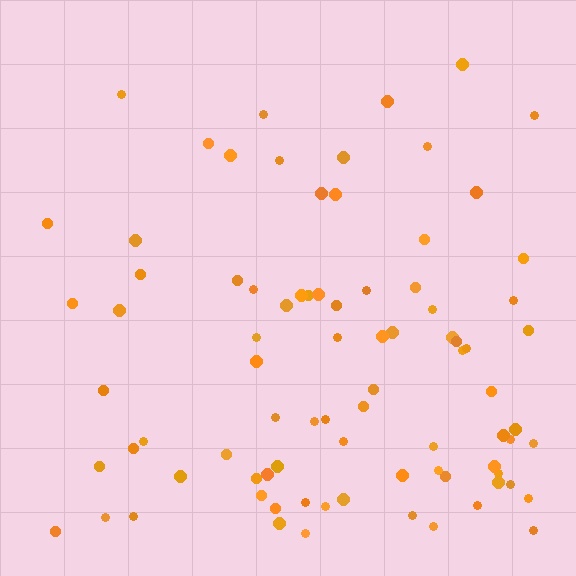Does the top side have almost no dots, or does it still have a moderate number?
Still a moderate number, just noticeably fewer than the bottom.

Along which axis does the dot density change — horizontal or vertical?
Vertical.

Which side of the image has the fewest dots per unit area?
The top.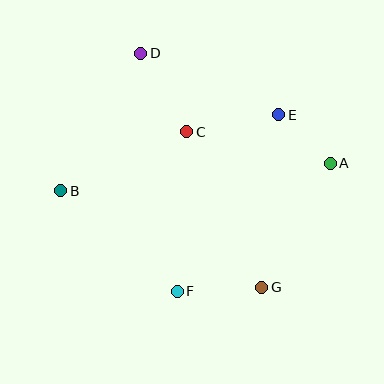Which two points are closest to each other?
Points A and E are closest to each other.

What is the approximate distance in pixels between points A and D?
The distance between A and D is approximately 219 pixels.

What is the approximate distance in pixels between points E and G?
The distance between E and G is approximately 174 pixels.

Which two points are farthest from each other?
Points A and B are farthest from each other.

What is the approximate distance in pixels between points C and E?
The distance between C and E is approximately 94 pixels.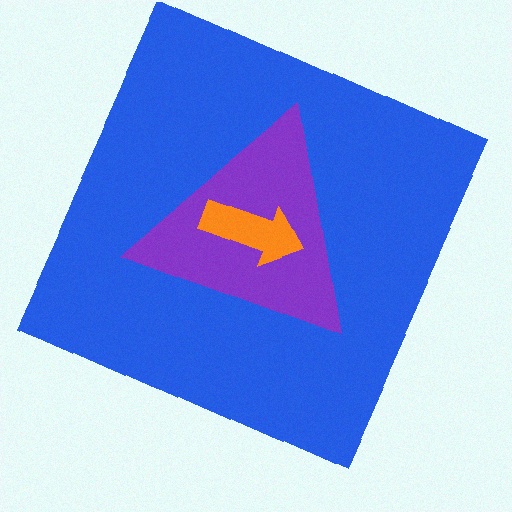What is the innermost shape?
The orange arrow.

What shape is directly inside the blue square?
The purple triangle.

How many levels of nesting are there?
3.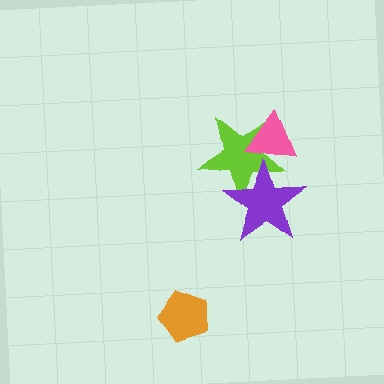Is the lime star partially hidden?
Yes, it is partially covered by another shape.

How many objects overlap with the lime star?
2 objects overlap with the lime star.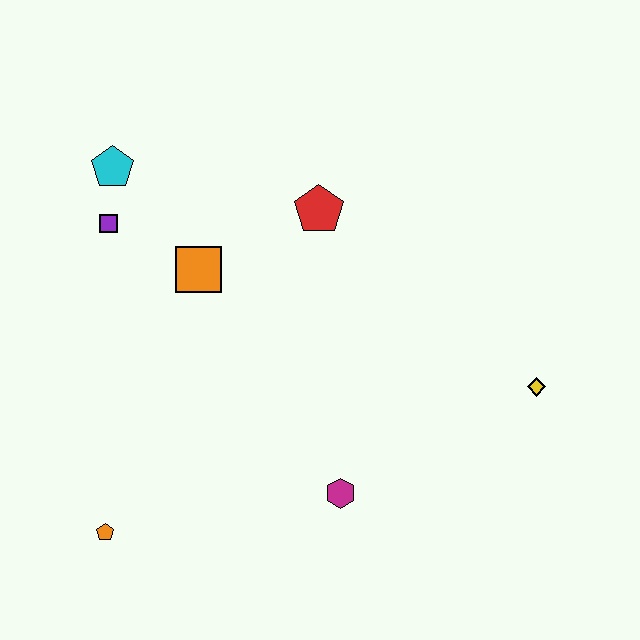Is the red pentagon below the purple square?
No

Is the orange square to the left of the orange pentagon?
No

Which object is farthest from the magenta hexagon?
The cyan pentagon is farthest from the magenta hexagon.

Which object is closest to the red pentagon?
The orange square is closest to the red pentagon.